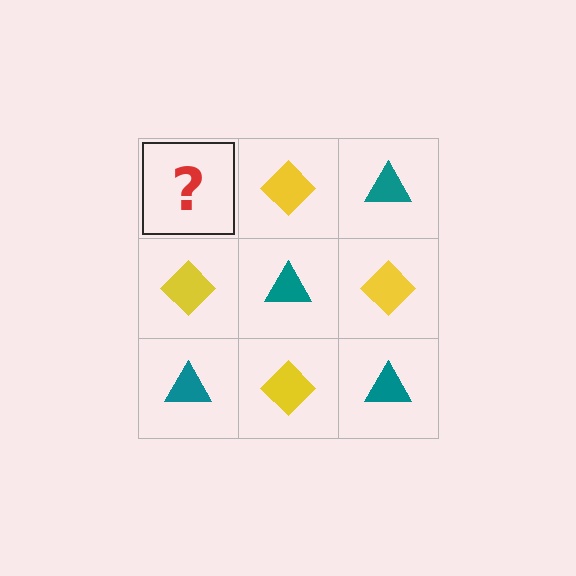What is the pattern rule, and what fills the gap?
The rule is that it alternates teal triangle and yellow diamond in a checkerboard pattern. The gap should be filled with a teal triangle.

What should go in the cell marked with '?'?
The missing cell should contain a teal triangle.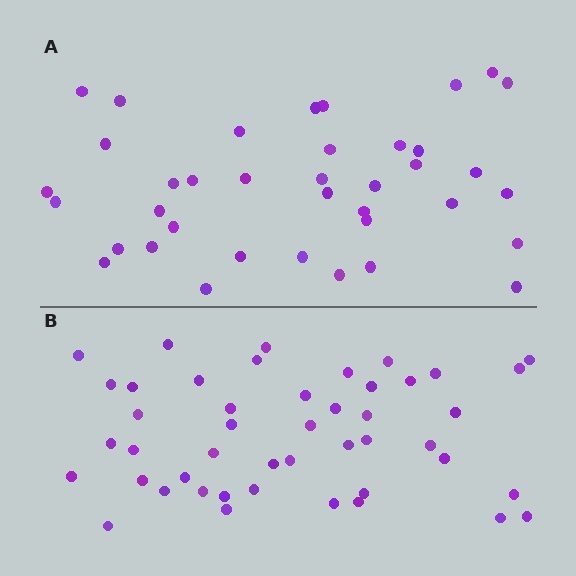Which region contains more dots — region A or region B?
Region B (the bottom region) has more dots.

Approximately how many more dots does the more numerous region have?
Region B has roughly 8 or so more dots than region A.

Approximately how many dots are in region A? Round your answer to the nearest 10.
About 40 dots. (The exact count is 38, which rounds to 40.)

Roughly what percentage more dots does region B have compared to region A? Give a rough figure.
About 20% more.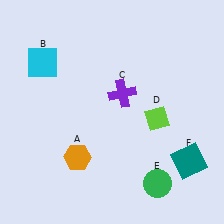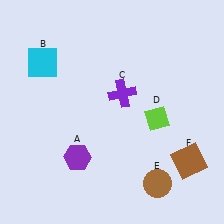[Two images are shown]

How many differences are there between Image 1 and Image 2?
There are 3 differences between the two images.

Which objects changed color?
A changed from orange to purple. E changed from green to brown. F changed from teal to brown.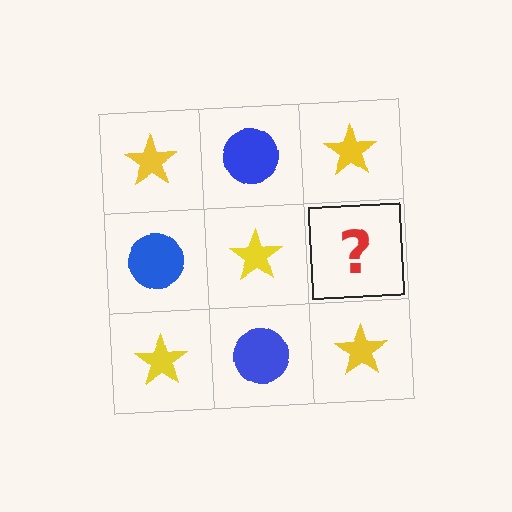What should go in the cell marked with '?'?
The missing cell should contain a blue circle.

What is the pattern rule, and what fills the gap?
The rule is that it alternates yellow star and blue circle in a checkerboard pattern. The gap should be filled with a blue circle.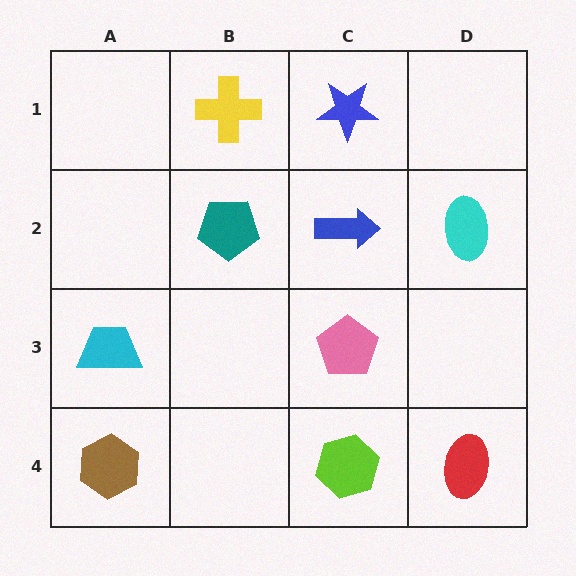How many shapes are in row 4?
3 shapes.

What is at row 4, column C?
A lime hexagon.